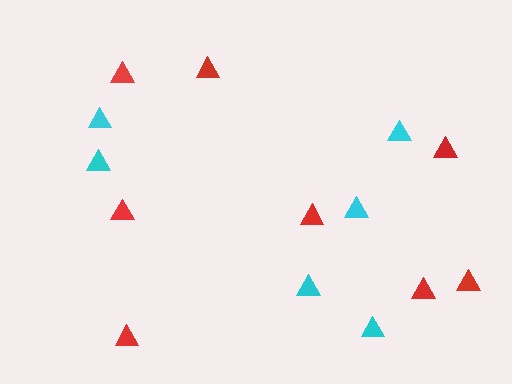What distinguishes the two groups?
There are 2 groups: one group of red triangles (8) and one group of cyan triangles (6).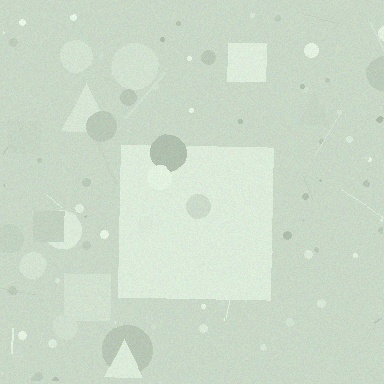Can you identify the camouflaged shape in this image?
The camouflaged shape is a square.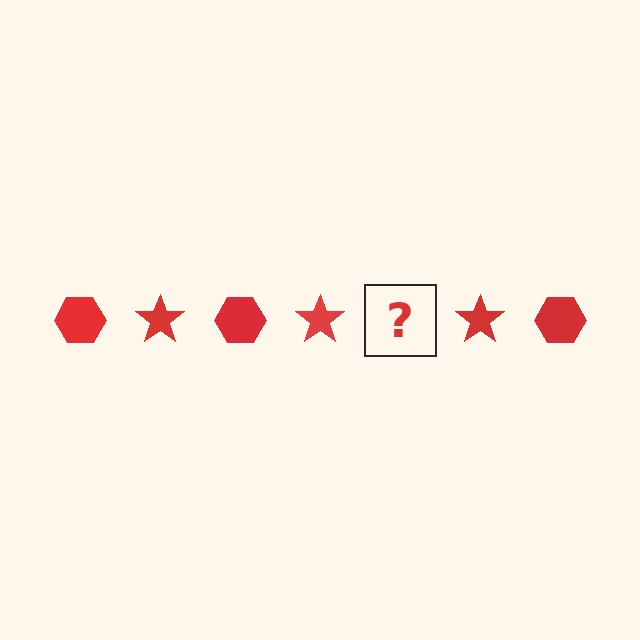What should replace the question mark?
The question mark should be replaced with a red hexagon.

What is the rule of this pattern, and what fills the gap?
The rule is that the pattern cycles through hexagon, star shapes in red. The gap should be filled with a red hexagon.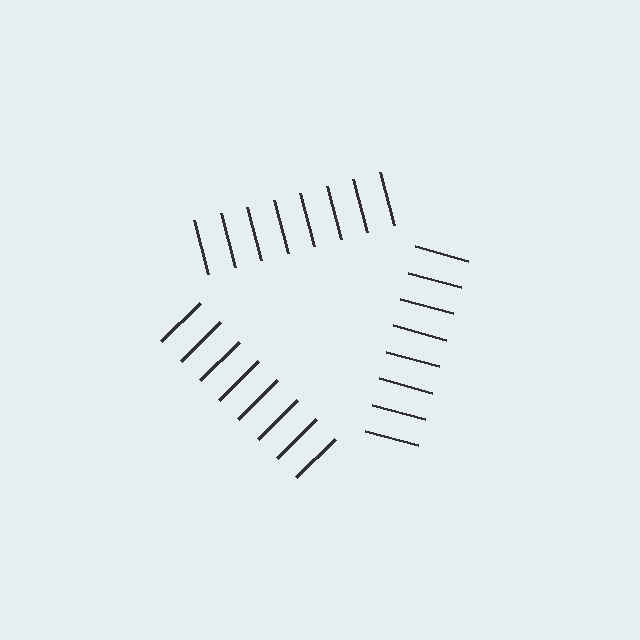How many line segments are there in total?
24 — 8 along each of the 3 edges.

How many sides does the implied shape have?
3 sides — the line-ends trace a triangle.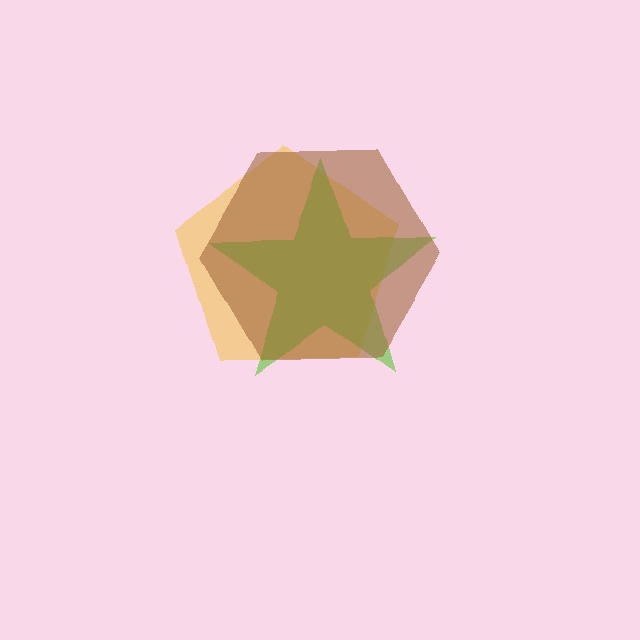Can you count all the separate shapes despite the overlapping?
Yes, there are 3 separate shapes.